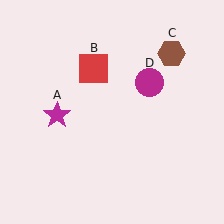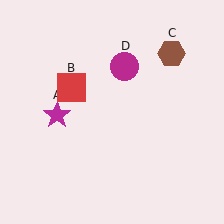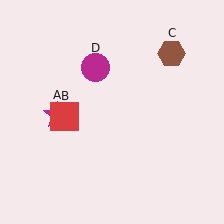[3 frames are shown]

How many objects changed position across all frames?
2 objects changed position: red square (object B), magenta circle (object D).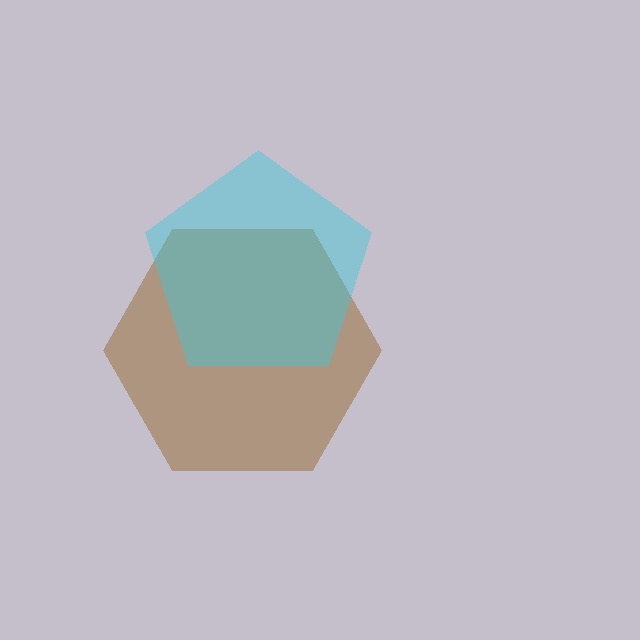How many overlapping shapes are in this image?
There are 2 overlapping shapes in the image.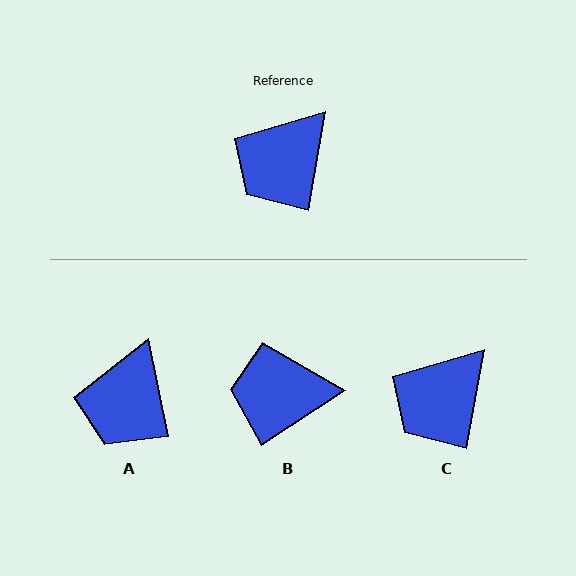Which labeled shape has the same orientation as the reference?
C.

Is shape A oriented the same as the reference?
No, it is off by about 21 degrees.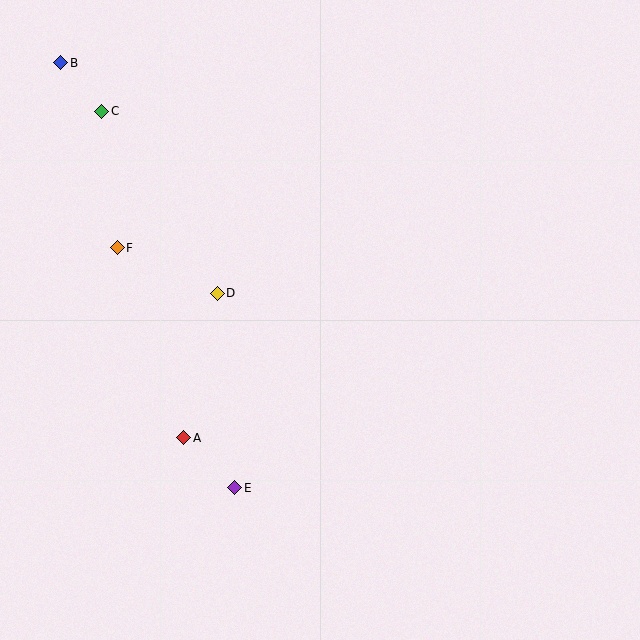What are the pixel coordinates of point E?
Point E is at (235, 488).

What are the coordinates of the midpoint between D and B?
The midpoint between D and B is at (139, 178).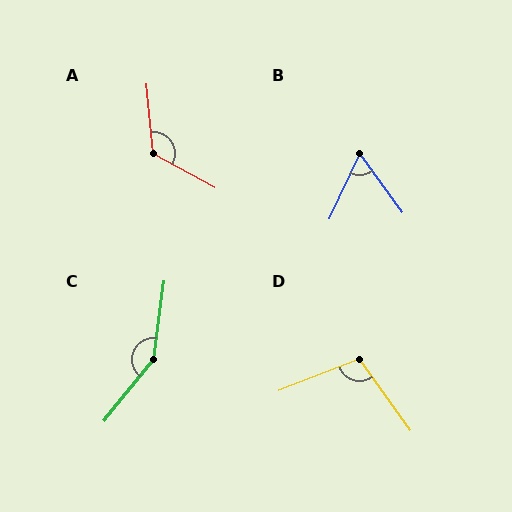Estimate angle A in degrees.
Approximately 124 degrees.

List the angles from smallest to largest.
B (61°), D (104°), A (124°), C (148°).